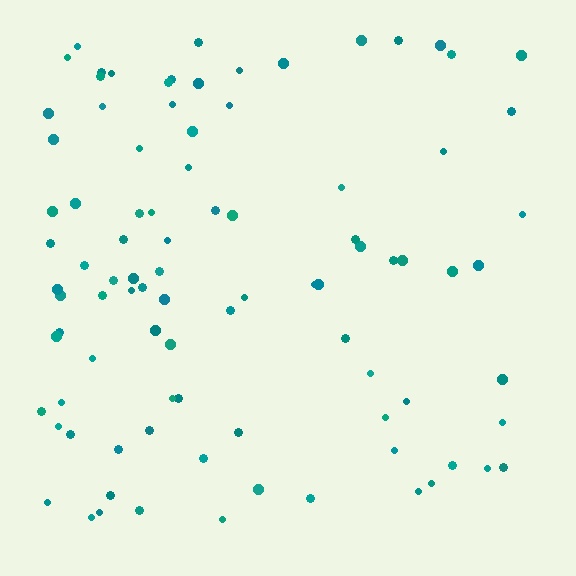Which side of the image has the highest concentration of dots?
The left.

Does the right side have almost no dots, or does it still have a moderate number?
Still a moderate number, just noticeably fewer than the left.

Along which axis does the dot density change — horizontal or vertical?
Horizontal.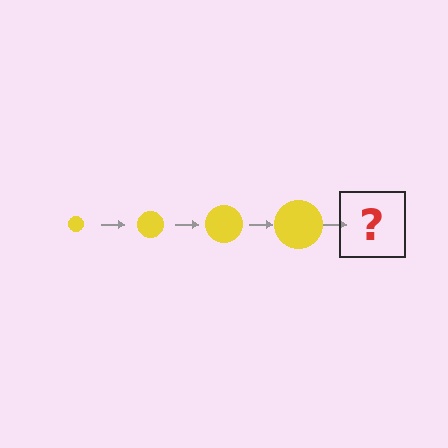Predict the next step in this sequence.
The next step is a yellow circle, larger than the previous one.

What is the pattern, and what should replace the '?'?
The pattern is that the circle gets progressively larger each step. The '?' should be a yellow circle, larger than the previous one.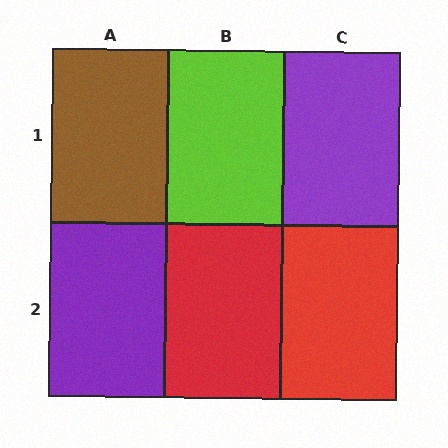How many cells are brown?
1 cell is brown.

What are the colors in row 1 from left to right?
Brown, lime, purple.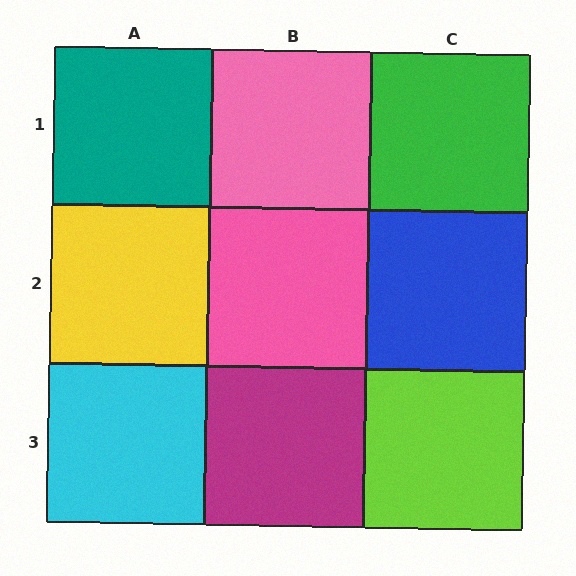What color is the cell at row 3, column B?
Magenta.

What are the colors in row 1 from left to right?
Teal, pink, green.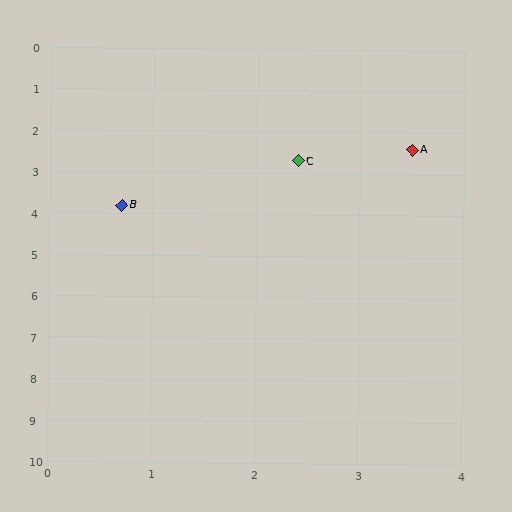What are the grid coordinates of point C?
Point C is at approximately (2.4, 2.7).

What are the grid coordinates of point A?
Point A is at approximately (3.5, 2.4).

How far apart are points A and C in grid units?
Points A and C are about 1.1 grid units apart.